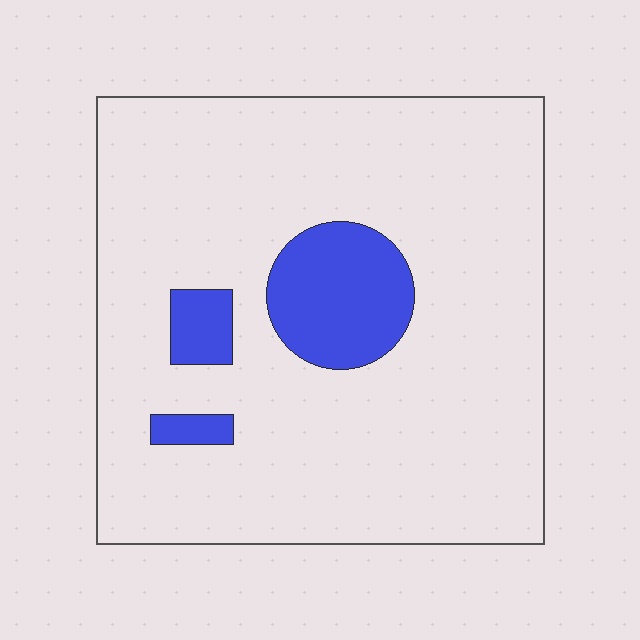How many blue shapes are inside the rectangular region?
3.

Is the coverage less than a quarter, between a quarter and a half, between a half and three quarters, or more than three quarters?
Less than a quarter.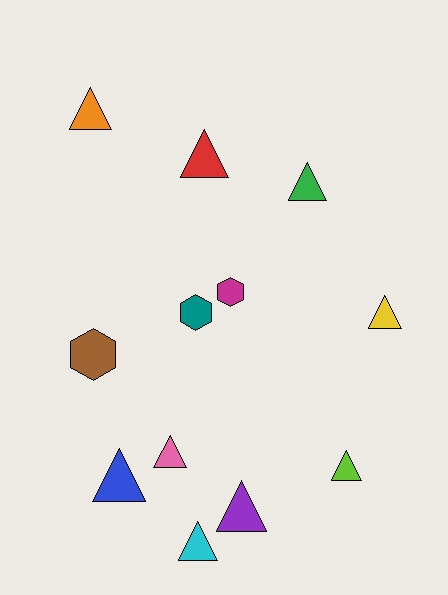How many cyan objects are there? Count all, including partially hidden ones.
There is 1 cyan object.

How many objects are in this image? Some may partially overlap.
There are 12 objects.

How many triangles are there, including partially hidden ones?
There are 9 triangles.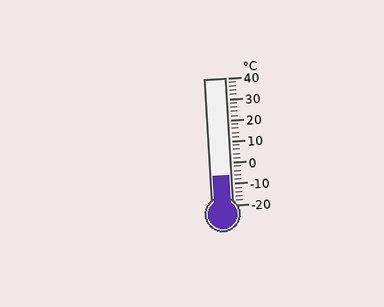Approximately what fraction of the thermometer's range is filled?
The thermometer is filled to approximately 25% of its range.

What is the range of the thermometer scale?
The thermometer scale ranges from -20°C to 40°C.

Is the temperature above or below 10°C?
The temperature is below 10°C.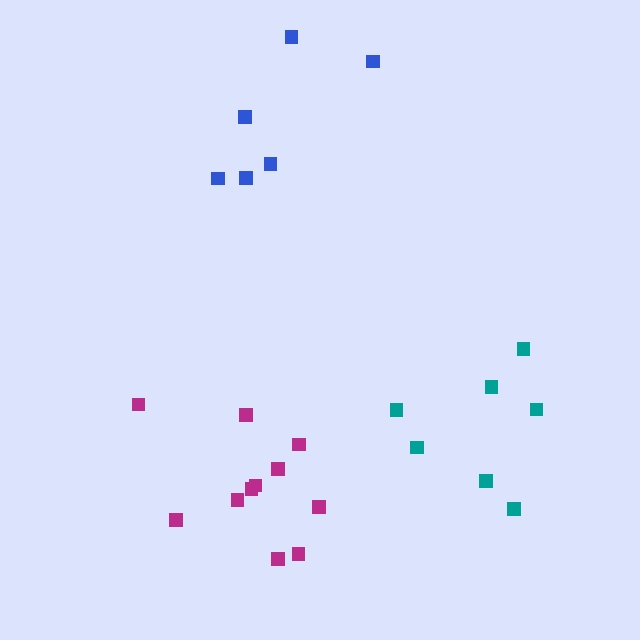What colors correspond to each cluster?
The clusters are colored: magenta, blue, teal.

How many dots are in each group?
Group 1: 11 dots, Group 2: 6 dots, Group 3: 7 dots (24 total).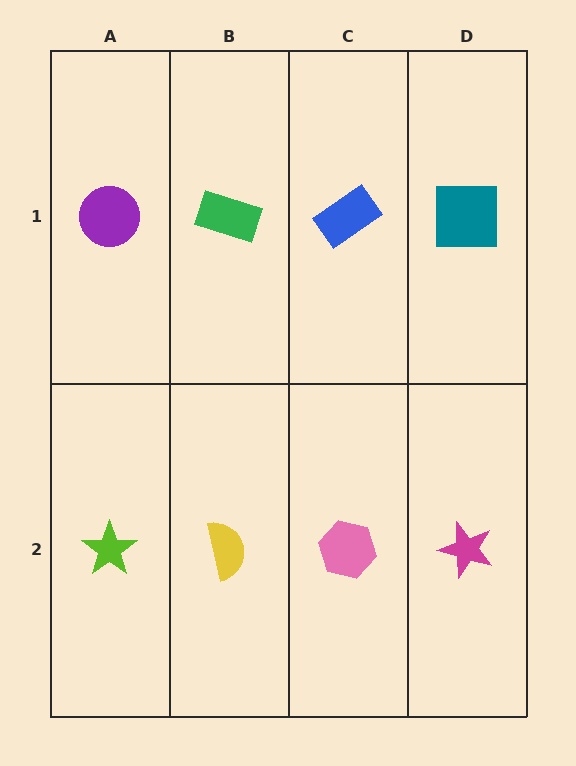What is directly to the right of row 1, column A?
A green rectangle.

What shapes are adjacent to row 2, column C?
A blue rectangle (row 1, column C), a yellow semicircle (row 2, column B), a magenta star (row 2, column D).